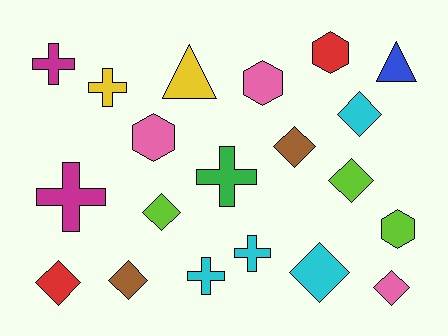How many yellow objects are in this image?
There are 2 yellow objects.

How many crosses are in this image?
There are 6 crosses.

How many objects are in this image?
There are 20 objects.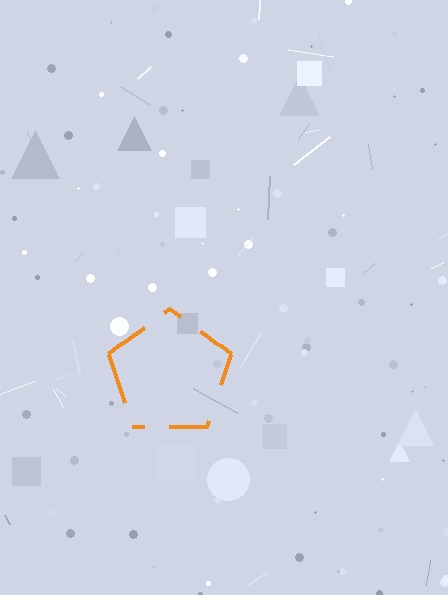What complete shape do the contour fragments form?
The contour fragments form a pentagon.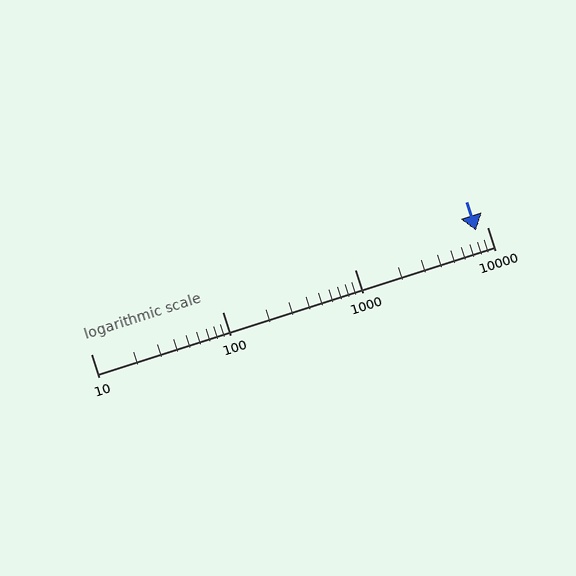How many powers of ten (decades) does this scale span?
The scale spans 3 decades, from 10 to 10000.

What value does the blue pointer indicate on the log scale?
The pointer indicates approximately 8200.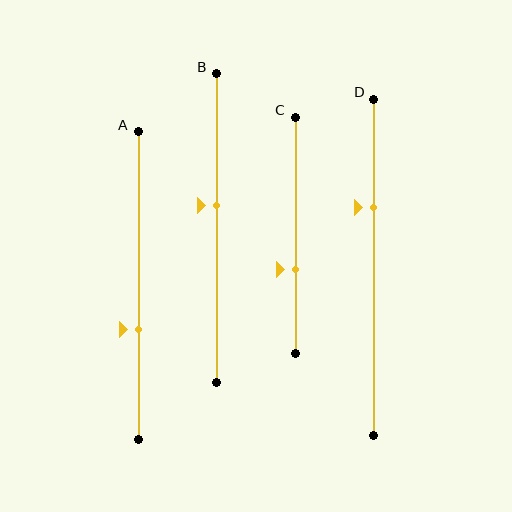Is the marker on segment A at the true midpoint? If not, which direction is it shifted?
No, the marker on segment A is shifted downward by about 14% of the segment length.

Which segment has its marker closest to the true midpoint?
Segment B has its marker closest to the true midpoint.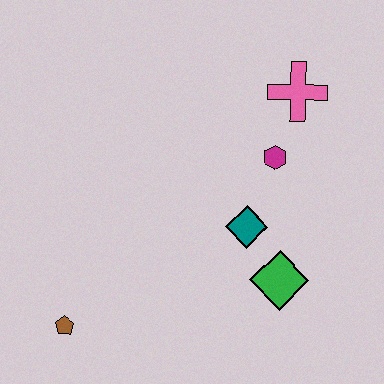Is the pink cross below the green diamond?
No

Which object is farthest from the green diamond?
The brown pentagon is farthest from the green diamond.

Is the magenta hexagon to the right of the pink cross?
No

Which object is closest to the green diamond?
The teal diamond is closest to the green diamond.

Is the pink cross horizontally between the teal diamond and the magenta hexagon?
No